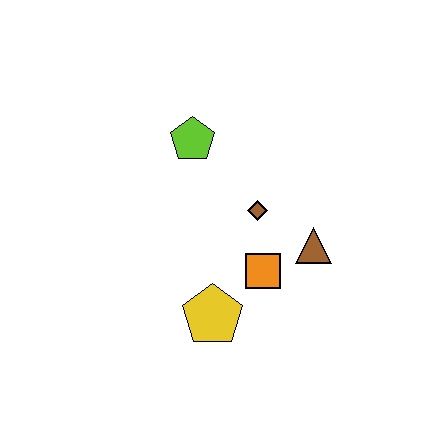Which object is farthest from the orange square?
The lime pentagon is farthest from the orange square.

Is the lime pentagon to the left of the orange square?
Yes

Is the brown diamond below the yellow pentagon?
No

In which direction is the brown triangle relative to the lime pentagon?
The brown triangle is to the right of the lime pentagon.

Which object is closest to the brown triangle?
The orange square is closest to the brown triangle.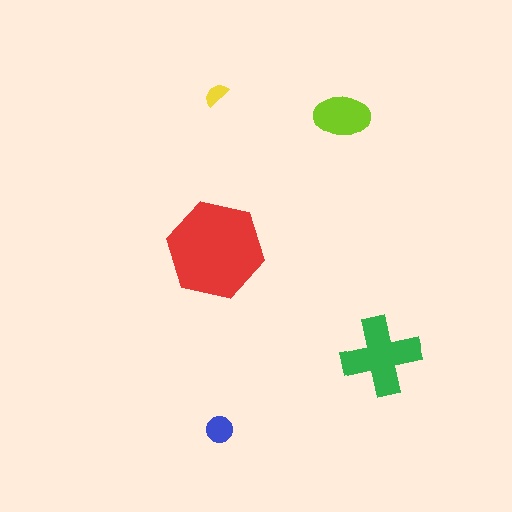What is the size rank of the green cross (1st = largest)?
2nd.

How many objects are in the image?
There are 5 objects in the image.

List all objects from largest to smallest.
The red hexagon, the green cross, the lime ellipse, the blue circle, the yellow semicircle.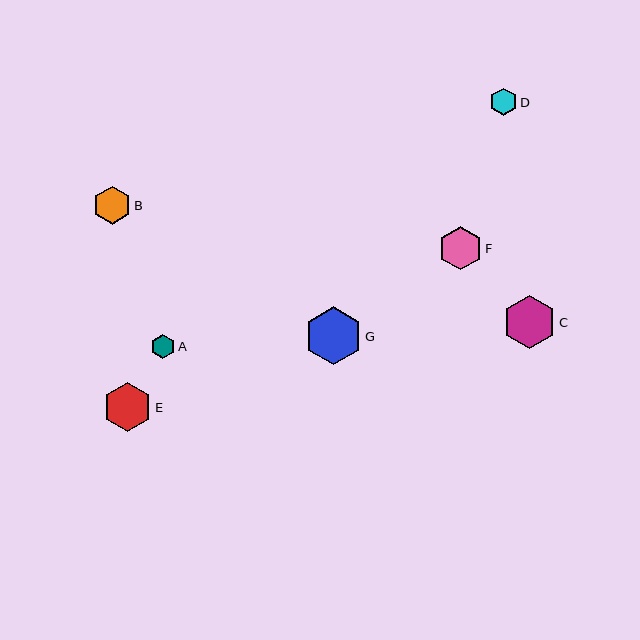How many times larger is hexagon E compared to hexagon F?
Hexagon E is approximately 1.1 times the size of hexagon F.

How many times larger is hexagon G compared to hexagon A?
Hexagon G is approximately 2.4 times the size of hexagon A.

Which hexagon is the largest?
Hexagon G is the largest with a size of approximately 58 pixels.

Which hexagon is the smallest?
Hexagon A is the smallest with a size of approximately 24 pixels.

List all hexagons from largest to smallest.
From largest to smallest: G, C, E, F, B, D, A.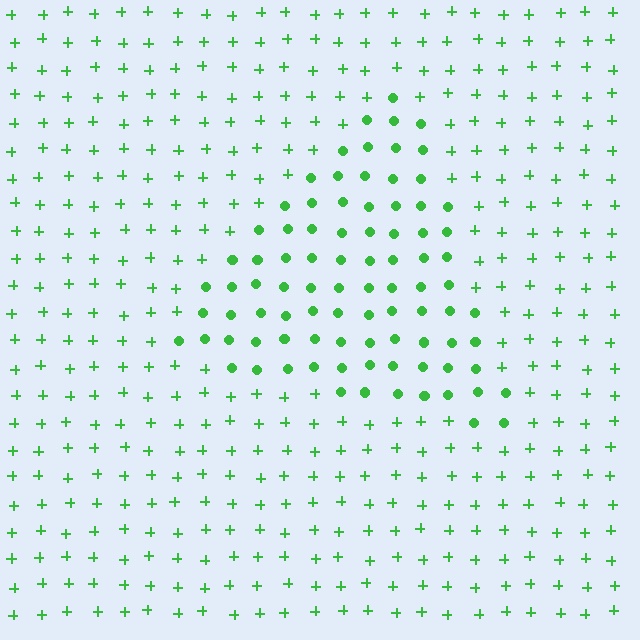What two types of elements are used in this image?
The image uses circles inside the triangle region and plus signs outside it.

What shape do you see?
I see a triangle.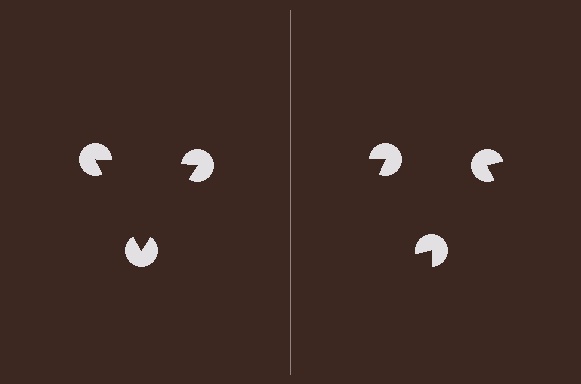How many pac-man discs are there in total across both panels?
6 — 3 on each side.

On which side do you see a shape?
An illusory triangle appears on the left side. On the right side the wedge cuts are rotated, so no coherent shape forms.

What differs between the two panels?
The pac-man discs are positioned identically on both sides; only the wedge orientations differ. On the left they align to a triangle; on the right they are misaligned.